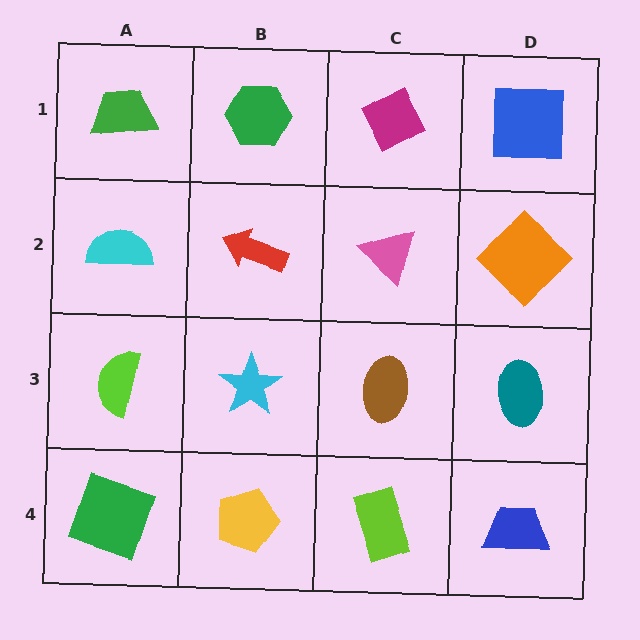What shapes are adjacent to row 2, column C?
A magenta diamond (row 1, column C), a brown ellipse (row 3, column C), a red arrow (row 2, column B), an orange diamond (row 2, column D).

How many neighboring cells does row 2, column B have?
4.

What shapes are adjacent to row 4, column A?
A lime semicircle (row 3, column A), a yellow pentagon (row 4, column B).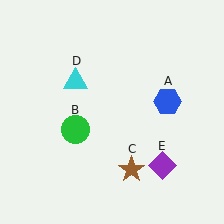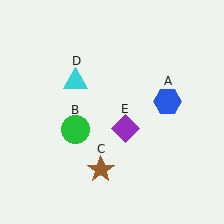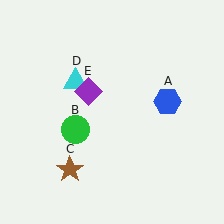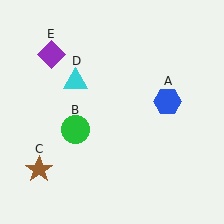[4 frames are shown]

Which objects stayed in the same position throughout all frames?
Blue hexagon (object A) and green circle (object B) and cyan triangle (object D) remained stationary.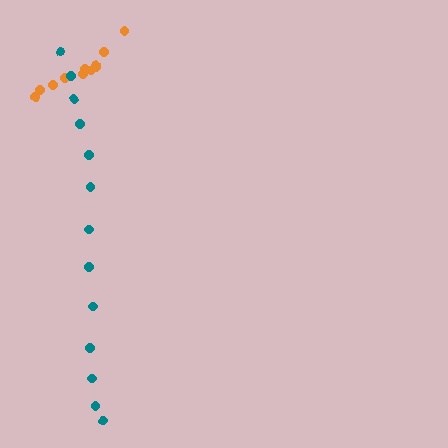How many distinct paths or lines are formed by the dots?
There are 2 distinct paths.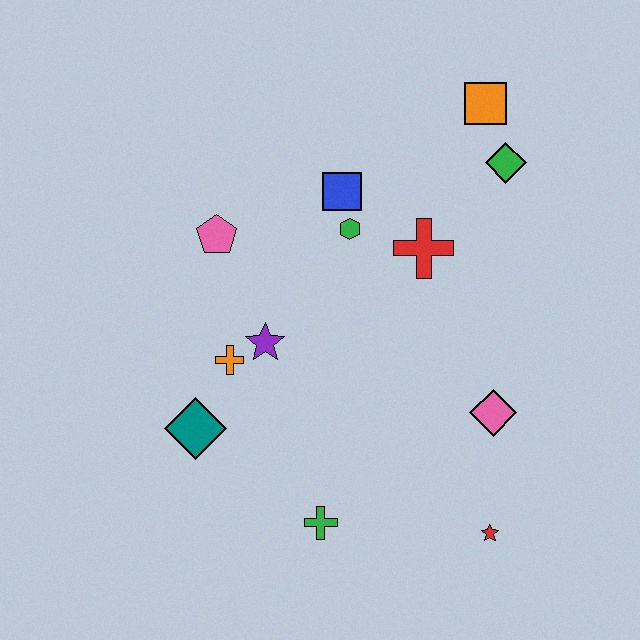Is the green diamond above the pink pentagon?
Yes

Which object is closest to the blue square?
The green hexagon is closest to the blue square.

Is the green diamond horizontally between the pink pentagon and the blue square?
No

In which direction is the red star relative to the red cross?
The red star is below the red cross.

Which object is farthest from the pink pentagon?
The red star is farthest from the pink pentagon.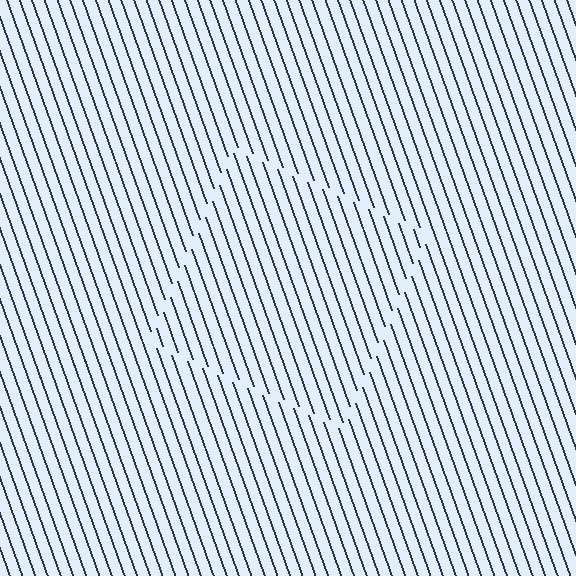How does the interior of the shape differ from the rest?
The interior of the shape contains the same grating, shifted by half a period — the contour is defined by the phase discontinuity where line-ends from the inner and outer gratings abut.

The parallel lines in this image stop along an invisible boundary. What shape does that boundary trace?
An illusory square. The interior of the shape contains the same grating, shifted by half a period — the contour is defined by the phase discontinuity where line-ends from the inner and outer gratings abut.